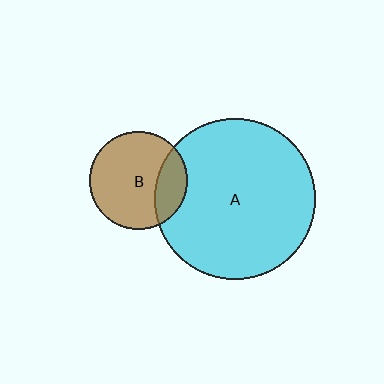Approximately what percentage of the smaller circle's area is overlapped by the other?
Approximately 25%.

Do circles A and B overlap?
Yes.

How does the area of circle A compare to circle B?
Approximately 2.7 times.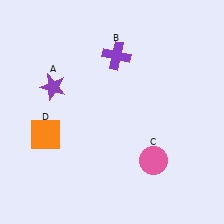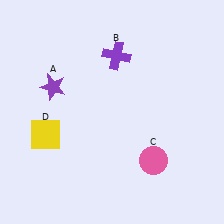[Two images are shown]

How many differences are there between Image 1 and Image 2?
There is 1 difference between the two images.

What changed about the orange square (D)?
In Image 1, D is orange. In Image 2, it changed to yellow.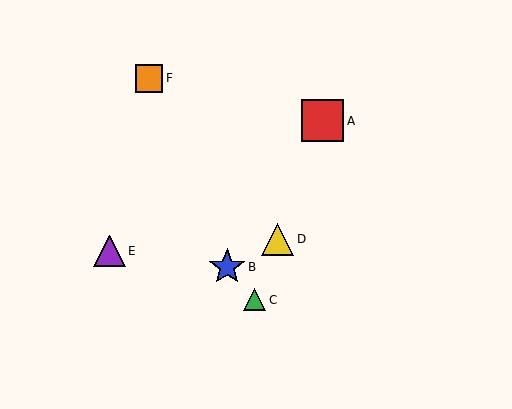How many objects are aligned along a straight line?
3 objects (A, C, D) are aligned along a straight line.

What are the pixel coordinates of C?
Object C is at (255, 300).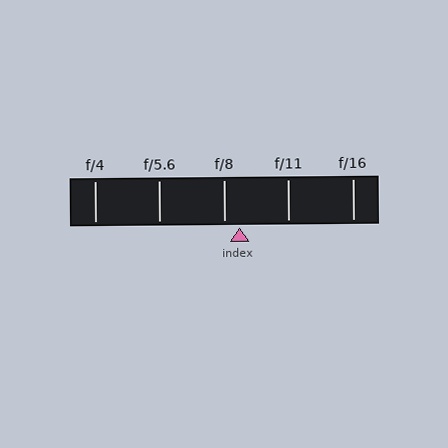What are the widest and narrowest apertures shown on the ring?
The widest aperture shown is f/4 and the narrowest is f/16.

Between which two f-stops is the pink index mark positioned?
The index mark is between f/8 and f/11.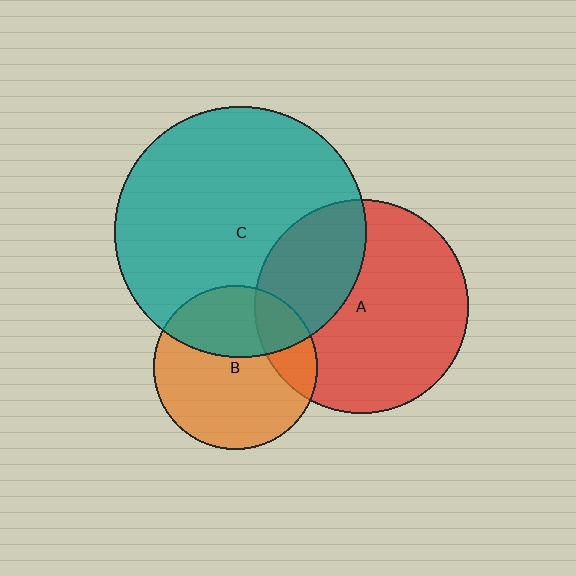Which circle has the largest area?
Circle C (teal).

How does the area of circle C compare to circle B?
Approximately 2.4 times.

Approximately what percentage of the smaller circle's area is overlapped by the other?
Approximately 30%.